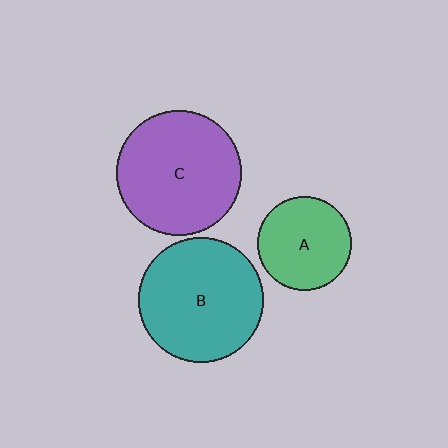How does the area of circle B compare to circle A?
Approximately 1.8 times.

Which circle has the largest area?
Circle B (teal).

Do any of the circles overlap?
No, none of the circles overlap.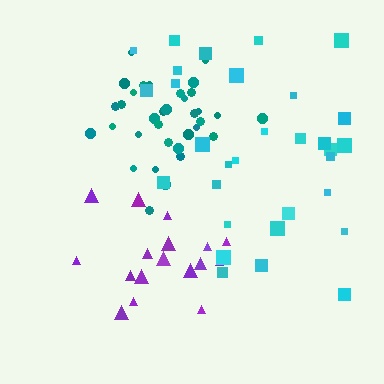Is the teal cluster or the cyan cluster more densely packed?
Teal.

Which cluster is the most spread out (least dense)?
Cyan.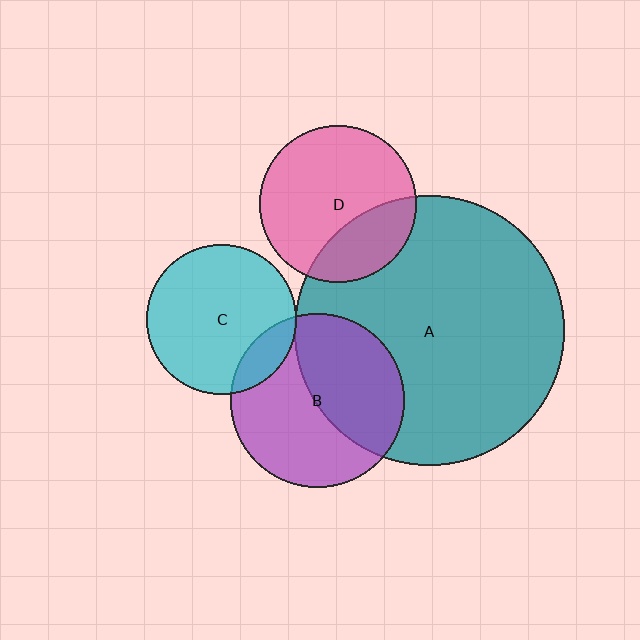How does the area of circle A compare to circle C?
Approximately 3.2 times.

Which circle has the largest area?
Circle A (teal).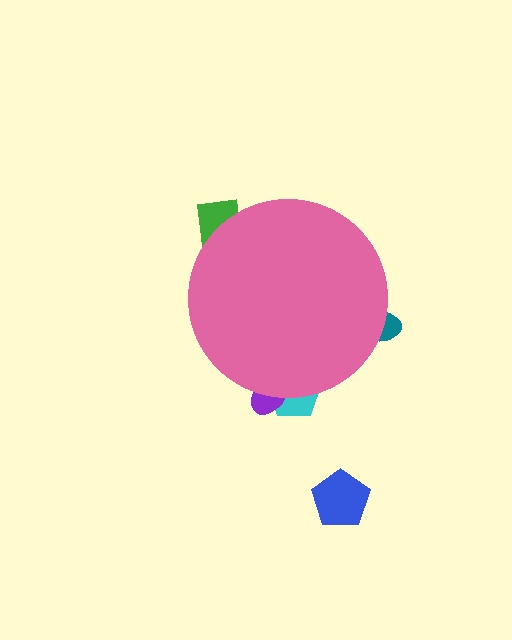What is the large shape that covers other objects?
A pink circle.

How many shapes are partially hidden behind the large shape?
4 shapes are partially hidden.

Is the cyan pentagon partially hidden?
Yes, the cyan pentagon is partially hidden behind the pink circle.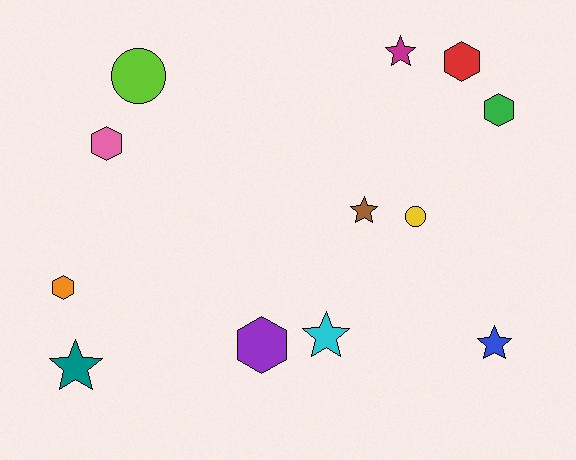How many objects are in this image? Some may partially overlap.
There are 12 objects.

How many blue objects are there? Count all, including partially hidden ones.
There is 1 blue object.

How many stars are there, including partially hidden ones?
There are 5 stars.